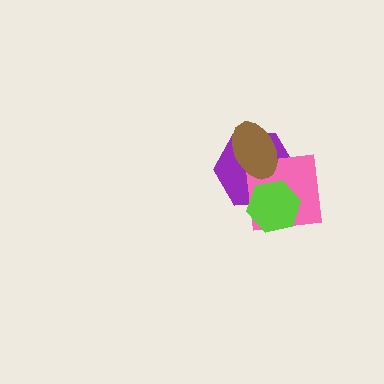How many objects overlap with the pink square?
3 objects overlap with the pink square.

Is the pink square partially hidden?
Yes, it is partially covered by another shape.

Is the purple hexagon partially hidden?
Yes, it is partially covered by another shape.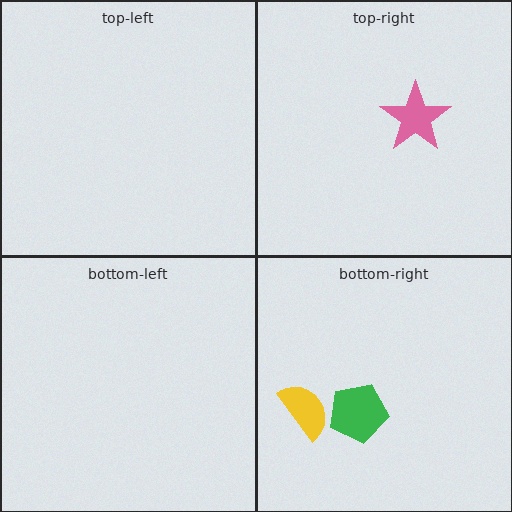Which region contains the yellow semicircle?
The bottom-right region.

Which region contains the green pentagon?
The bottom-right region.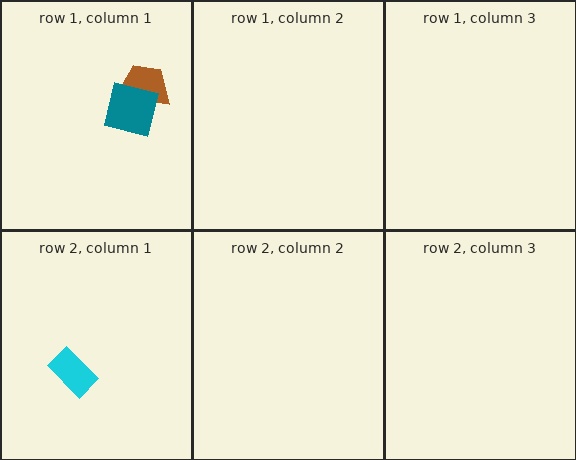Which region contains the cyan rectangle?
The row 2, column 1 region.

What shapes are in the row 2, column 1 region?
The cyan rectangle.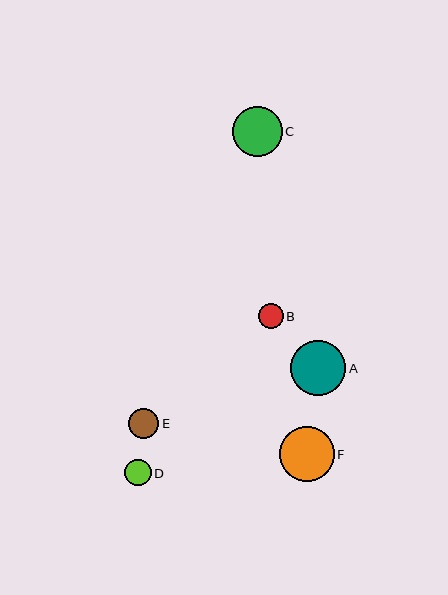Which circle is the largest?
Circle A is the largest with a size of approximately 55 pixels.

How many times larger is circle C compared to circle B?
Circle C is approximately 2.0 times the size of circle B.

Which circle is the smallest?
Circle B is the smallest with a size of approximately 25 pixels.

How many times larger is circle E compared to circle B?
Circle E is approximately 1.2 times the size of circle B.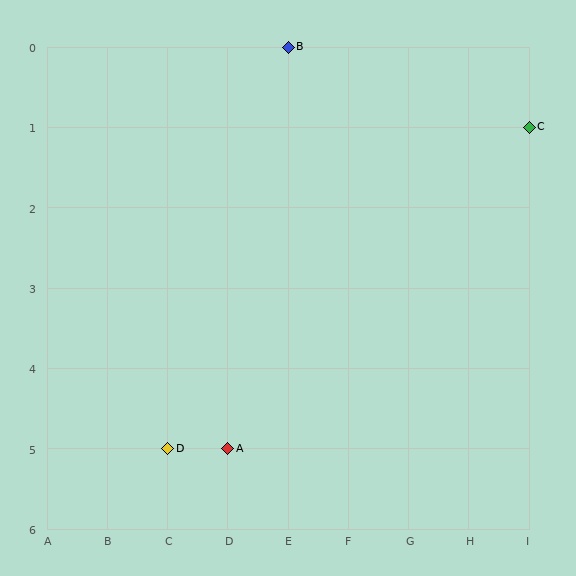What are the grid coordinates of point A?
Point A is at grid coordinates (D, 5).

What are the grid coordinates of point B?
Point B is at grid coordinates (E, 0).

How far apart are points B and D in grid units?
Points B and D are 2 columns and 5 rows apart (about 5.4 grid units diagonally).